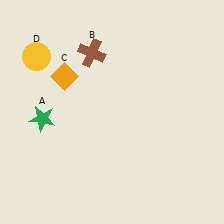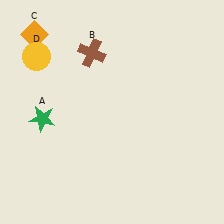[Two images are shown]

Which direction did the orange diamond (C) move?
The orange diamond (C) moved up.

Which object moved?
The orange diamond (C) moved up.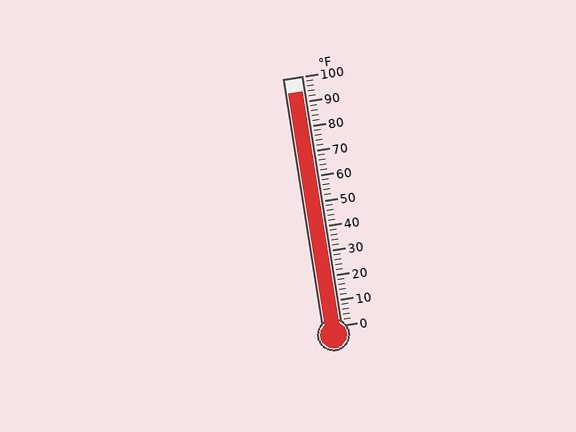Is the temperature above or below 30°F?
The temperature is above 30°F.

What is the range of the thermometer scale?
The thermometer scale ranges from 0°F to 100°F.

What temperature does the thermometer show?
The thermometer shows approximately 94°F.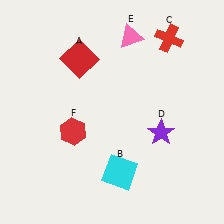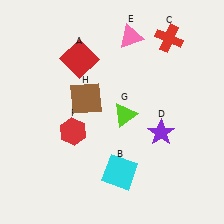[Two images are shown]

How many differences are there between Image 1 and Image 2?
There are 2 differences between the two images.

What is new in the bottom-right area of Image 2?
A lime triangle (G) was added in the bottom-right area of Image 2.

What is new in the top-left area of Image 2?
A brown square (H) was added in the top-left area of Image 2.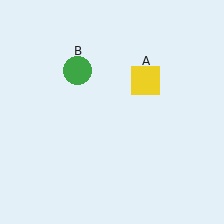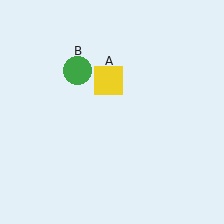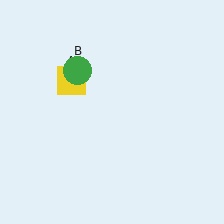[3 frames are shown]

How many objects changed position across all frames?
1 object changed position: yellow square (object A).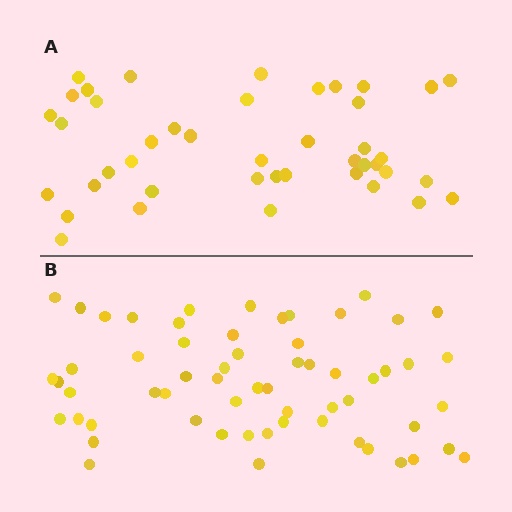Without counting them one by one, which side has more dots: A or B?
Region B (the bottom region) has more dots.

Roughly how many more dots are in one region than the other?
Region B has approximately 15 more dots than region A.